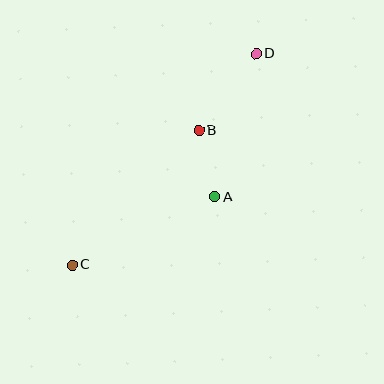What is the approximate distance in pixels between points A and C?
The distance between A and C is approximately 159 pixels.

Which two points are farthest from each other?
Points C and D are farthest from each other.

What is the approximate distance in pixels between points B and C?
The distance between B and C is approximately 185 pixels.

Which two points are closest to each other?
Points A and B are closest to each other.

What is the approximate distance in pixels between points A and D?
The distance between A and D is approximately 149 pixels.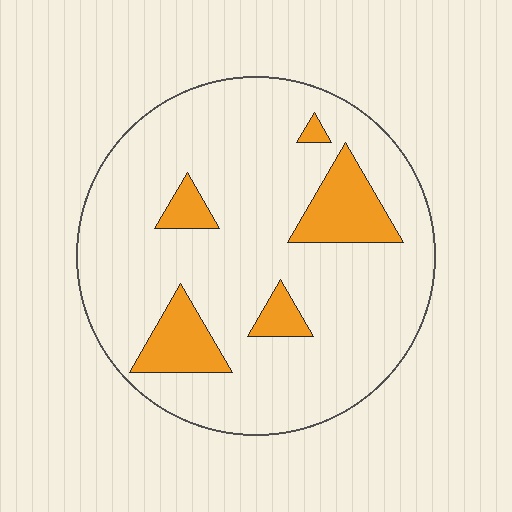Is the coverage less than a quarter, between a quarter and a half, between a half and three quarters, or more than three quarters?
Less than a quarter.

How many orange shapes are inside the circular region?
5.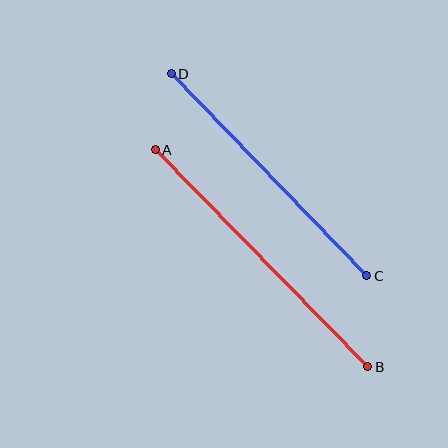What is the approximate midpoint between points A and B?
The midpoint is at approximately (262, 258) pixels.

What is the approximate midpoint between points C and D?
The midpoint is at approximately (269, 175) pixels.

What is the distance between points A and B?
The distance is approximately 304 pixels.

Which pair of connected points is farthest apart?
Points A and B are farthest apart.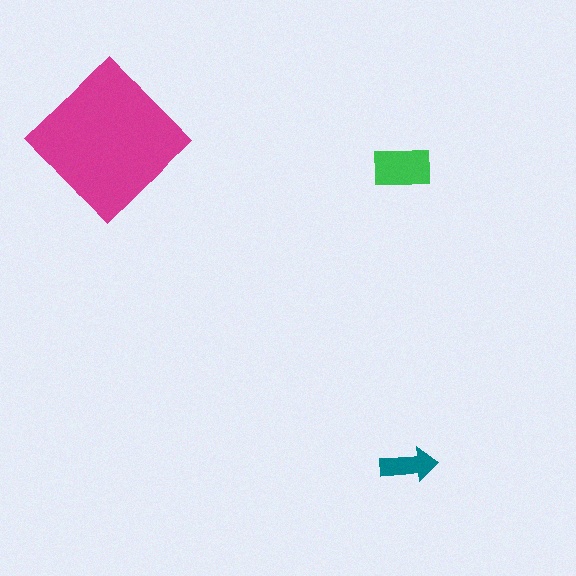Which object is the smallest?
The teal arrow.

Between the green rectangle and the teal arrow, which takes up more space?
The green rectangle.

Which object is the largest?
The magenta diamond.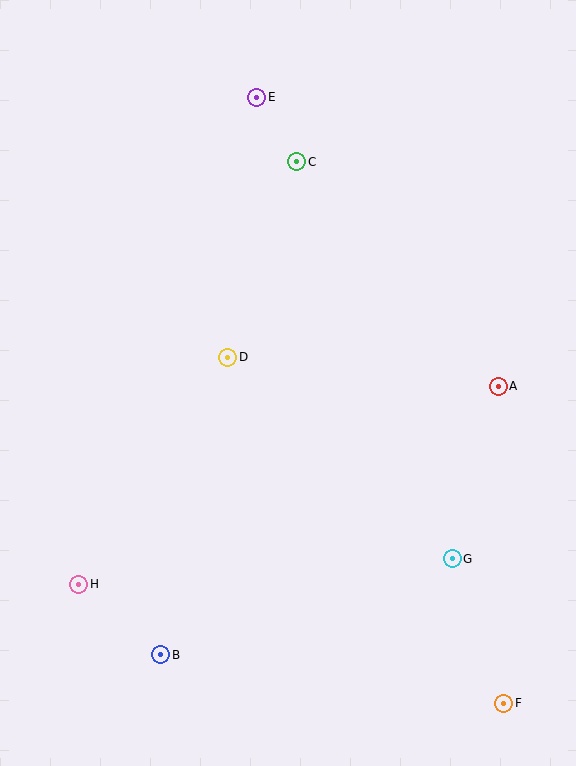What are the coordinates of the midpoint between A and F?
The midpoint between A and F is at (501, 545).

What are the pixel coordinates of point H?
Point H is at (79, 584).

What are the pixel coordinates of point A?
Point A is at (498, 386).